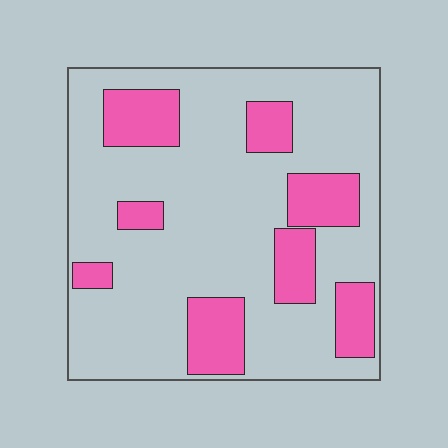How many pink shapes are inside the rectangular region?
8.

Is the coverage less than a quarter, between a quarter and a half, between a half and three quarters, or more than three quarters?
Less than a quarter.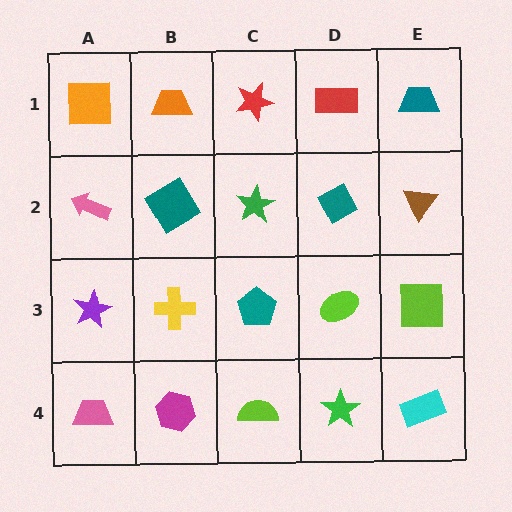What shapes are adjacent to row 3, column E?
A brown triangle (row 2, column E), a cyan rectangle (row 4, column E), a lime ellipse (row 3, column D).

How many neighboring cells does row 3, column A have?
3.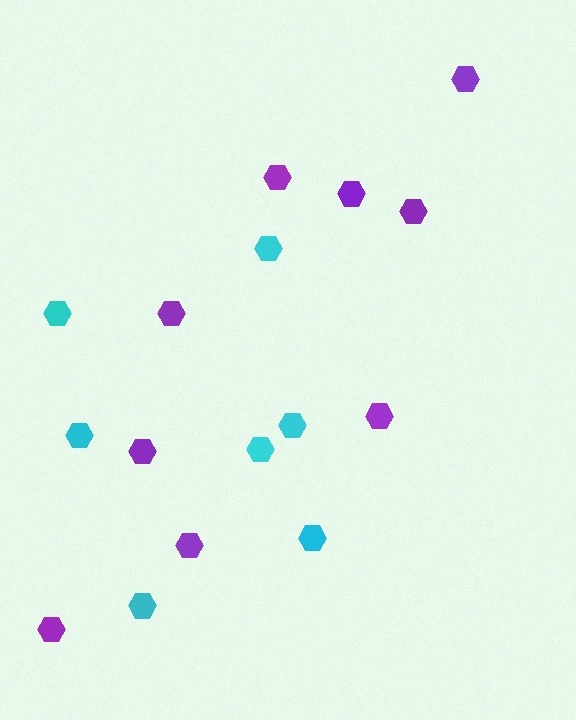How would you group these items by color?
There are 2 groups: one group of purple hexagons (9) and one group of cyan hexagons (7).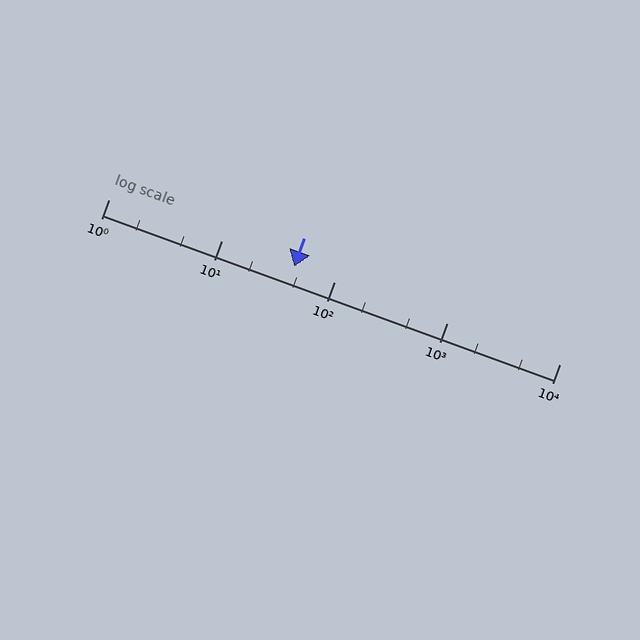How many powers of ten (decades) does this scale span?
The scale spans 4 decades, from 1 to 10000.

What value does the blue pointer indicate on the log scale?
The pointer indicates approximately 44.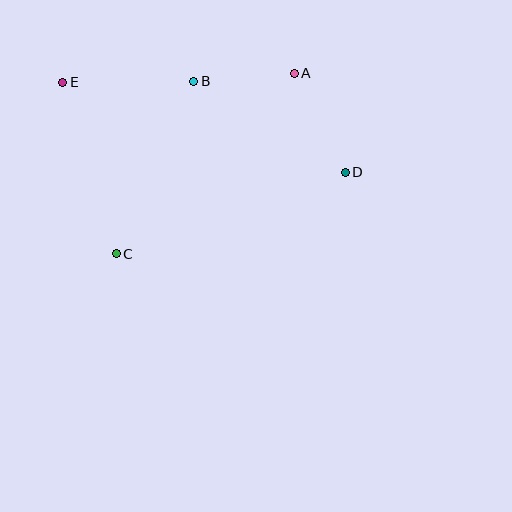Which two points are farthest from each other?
Points D and E are farthest from each other.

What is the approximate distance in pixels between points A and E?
The distance between A and E is approximately 232 pixels.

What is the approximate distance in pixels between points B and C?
The distance between B and C is approximately 189 pixels.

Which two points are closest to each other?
Points A and B are closest to each other.